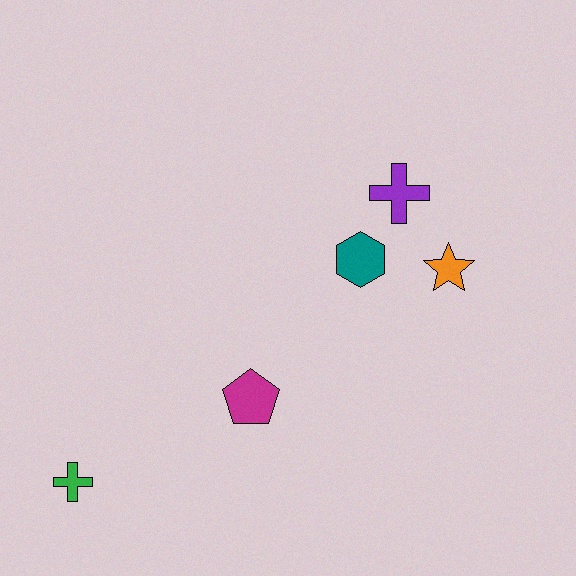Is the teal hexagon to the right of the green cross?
Yes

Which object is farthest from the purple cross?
The green cross is farthest from the purple cross.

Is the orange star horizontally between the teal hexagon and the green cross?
No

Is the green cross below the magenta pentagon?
Yes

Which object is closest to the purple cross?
The teal hexagon is closest to the purple cross.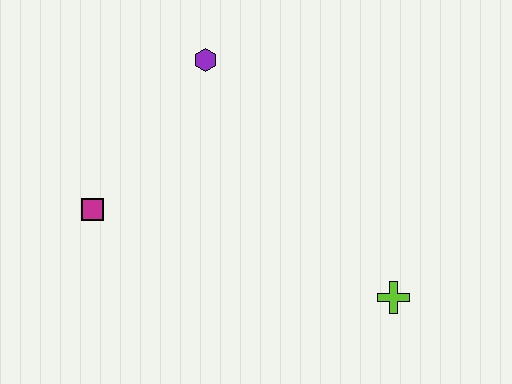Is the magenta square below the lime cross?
No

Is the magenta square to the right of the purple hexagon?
No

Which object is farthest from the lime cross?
The magenta square is farthest from the lime cross.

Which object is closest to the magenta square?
The purple hexagon is closest to the magenta square.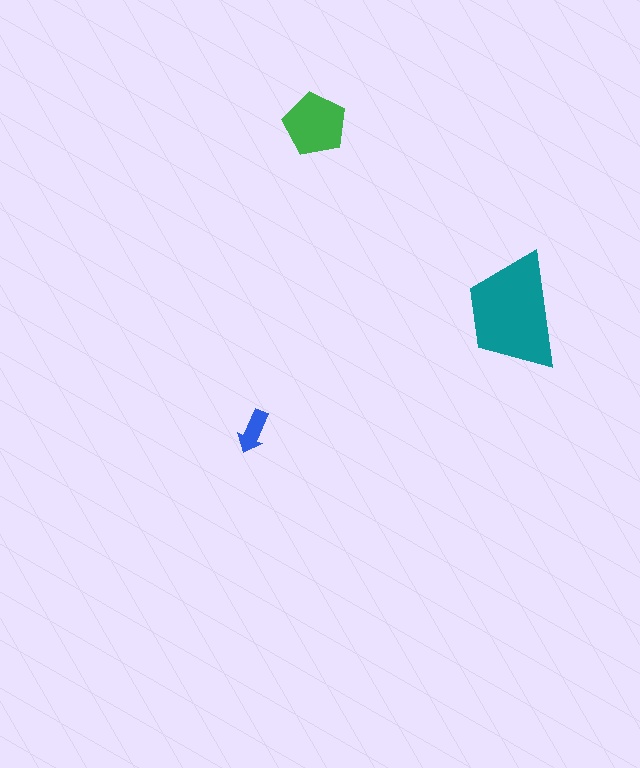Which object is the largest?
The teal trapezoid.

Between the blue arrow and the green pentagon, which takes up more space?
The green pentagon.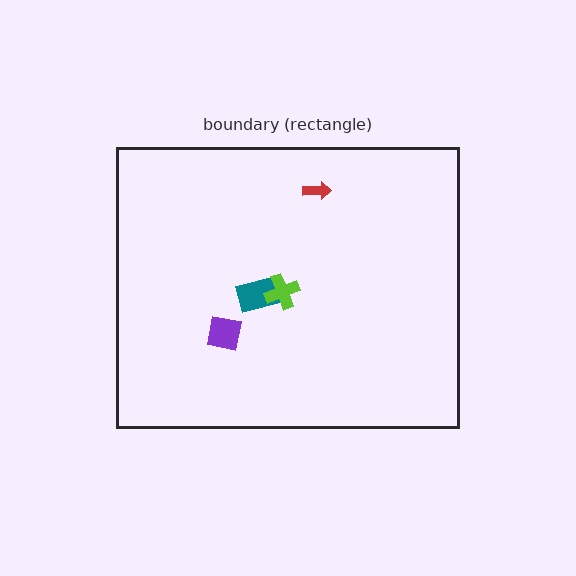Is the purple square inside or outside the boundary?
Inside.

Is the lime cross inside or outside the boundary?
Inside.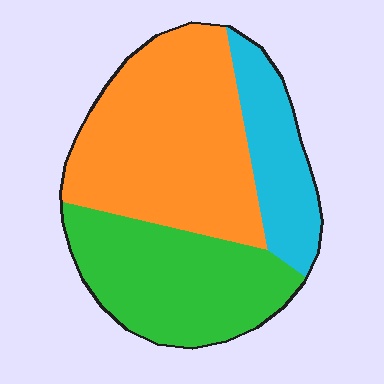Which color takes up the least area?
Cyan, at roughly 20%.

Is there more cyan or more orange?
Orange.